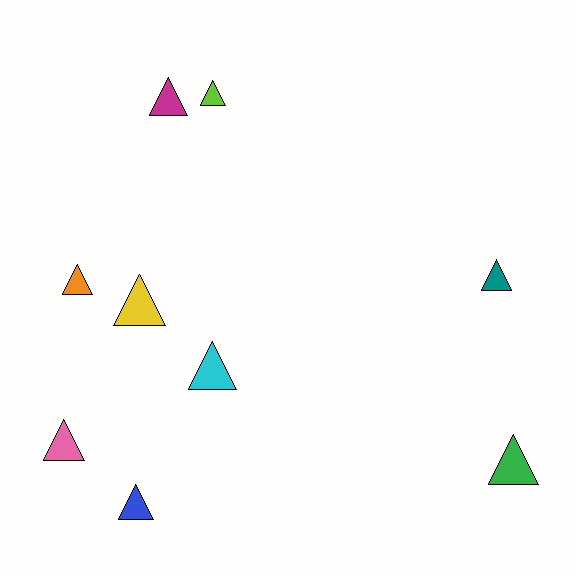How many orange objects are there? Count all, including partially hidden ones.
There is 1 orange object.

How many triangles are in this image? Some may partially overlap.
There are 9 triangles.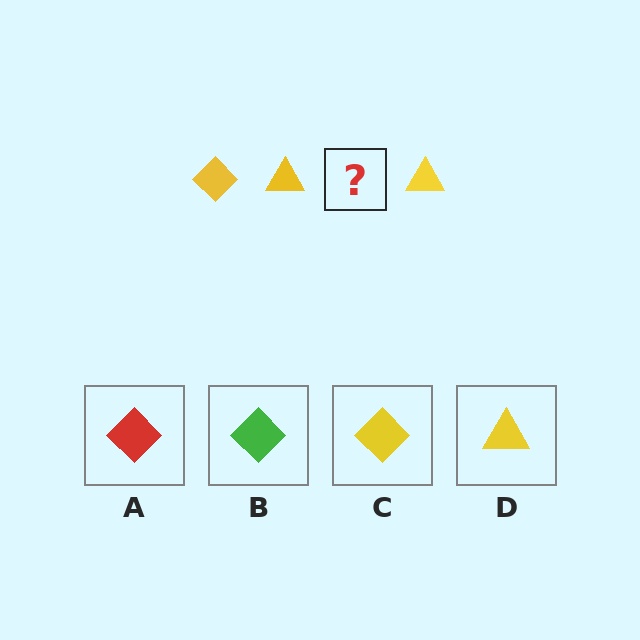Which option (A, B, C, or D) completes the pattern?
C.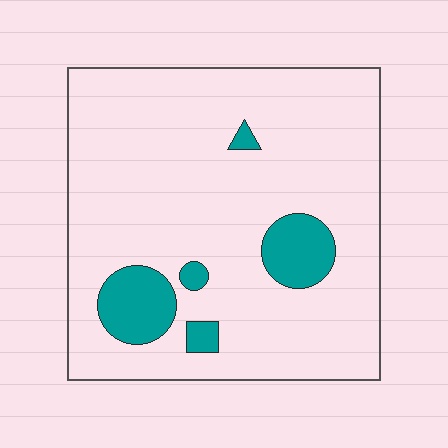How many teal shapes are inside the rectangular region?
5.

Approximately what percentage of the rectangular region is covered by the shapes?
Approximately 10%.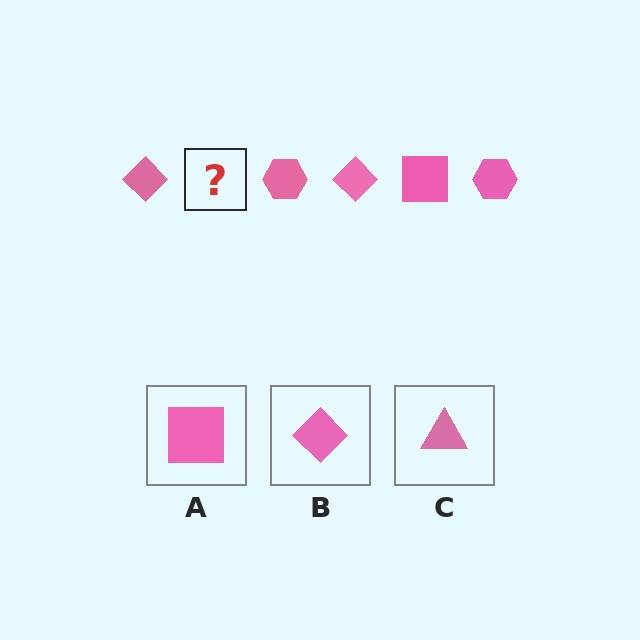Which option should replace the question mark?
Option A.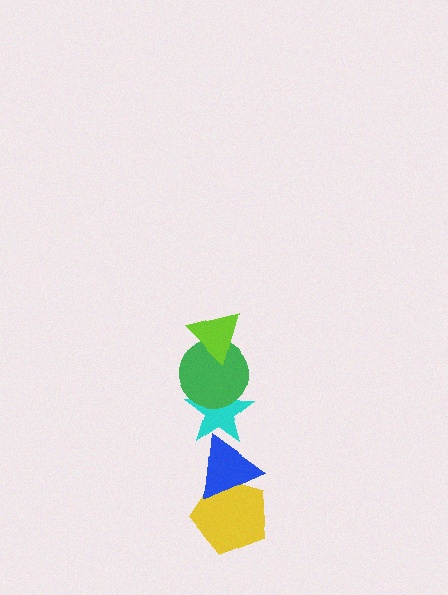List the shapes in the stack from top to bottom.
From top to bottom: the lime triangle, the green circle, the cyan star, the blue triangle, the yellow pentagon.